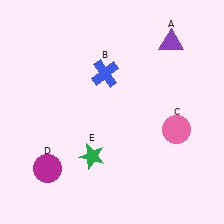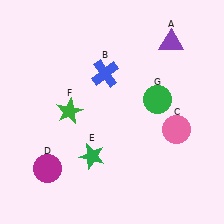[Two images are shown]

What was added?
A green star (F), a green circle (G) were added in Image 2.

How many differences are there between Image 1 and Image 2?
There are 2 differences between the two images.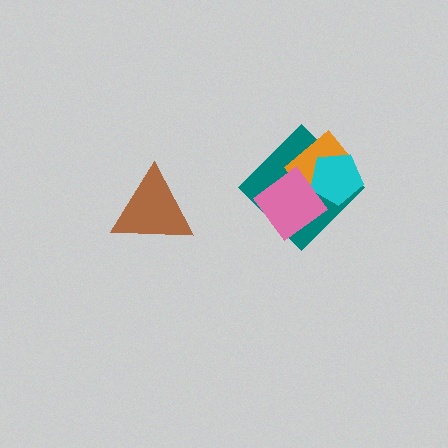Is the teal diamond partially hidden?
Yes, it is partially covered by another shape.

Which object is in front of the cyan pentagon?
The pink diamond is in front of the cyan pentagon.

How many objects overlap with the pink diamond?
3 objects overlap with the pink diamond.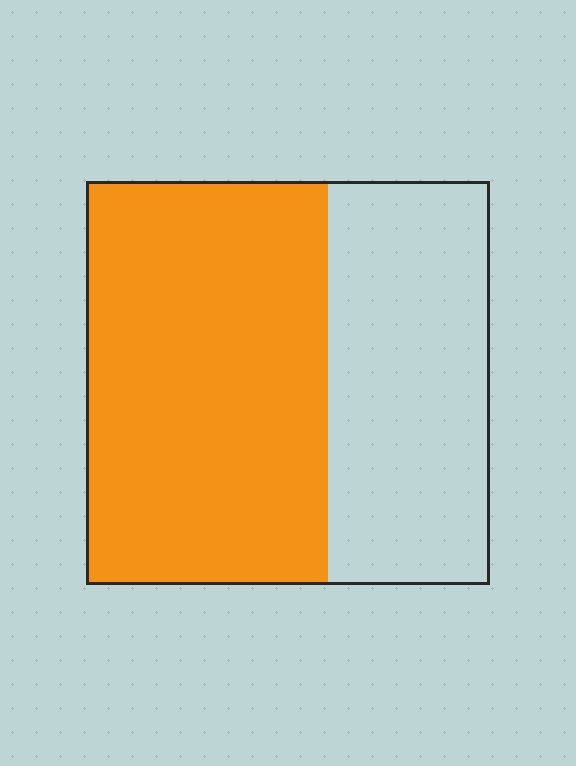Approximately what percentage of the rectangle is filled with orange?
Approximately 60%.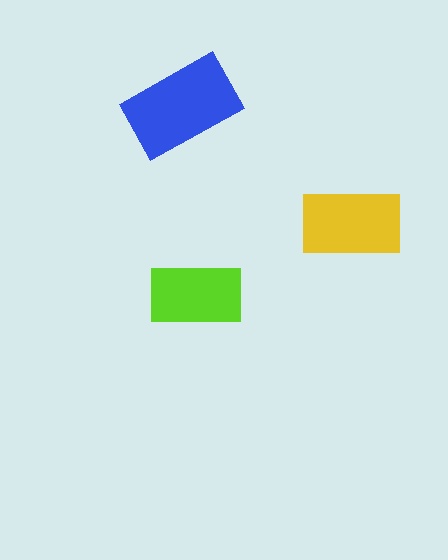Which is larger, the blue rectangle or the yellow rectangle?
The blue one.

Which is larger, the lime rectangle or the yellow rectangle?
The yellow one.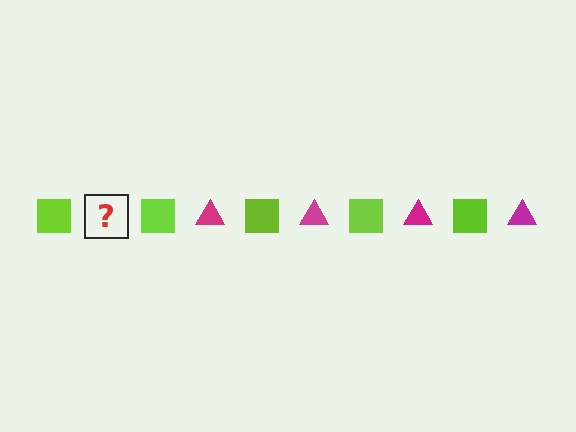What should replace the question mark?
The question mark should be replaced with a magenta triangle.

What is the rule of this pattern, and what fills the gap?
The rule is that the pattern alternates between lime square and magenta triangle. The gap should be filled with a magenta triangle.